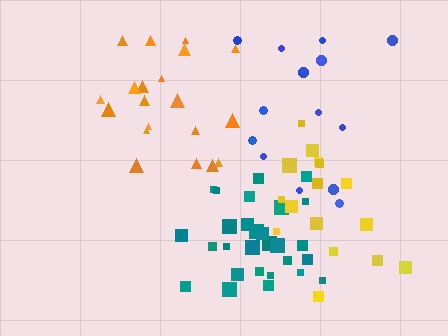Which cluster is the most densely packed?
Teal.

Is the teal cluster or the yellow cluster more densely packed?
Teal.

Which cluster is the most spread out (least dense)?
Blue.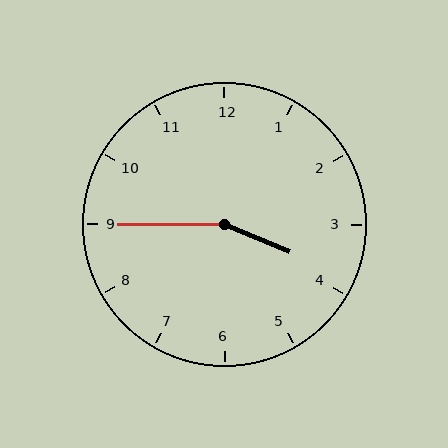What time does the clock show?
3:45.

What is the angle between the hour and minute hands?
Approximately 158 degrees.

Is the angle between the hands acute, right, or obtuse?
It is obtuse.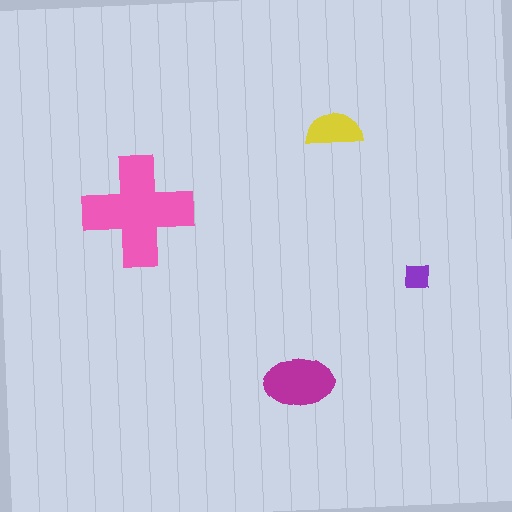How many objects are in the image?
There are 4 objects in the image.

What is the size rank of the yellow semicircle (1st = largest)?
3rd.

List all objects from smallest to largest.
The purple square, the yellow semicircle, the magenta ellipse, the pink cross.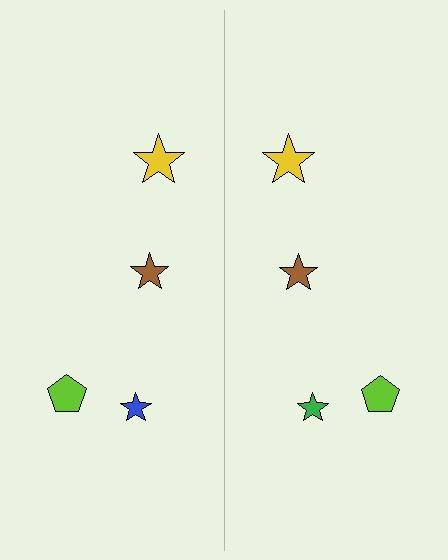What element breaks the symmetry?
The green star on the right side breaks the symmetry — its mirror counterpart is blue.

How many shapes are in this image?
There are 8 shapes in this image.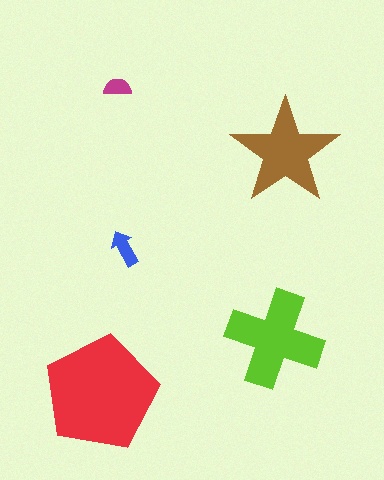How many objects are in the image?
There are 5 objects in the image.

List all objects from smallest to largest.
The magenta semicircle, the blue arrow, the brown star, the lime cross, the red pentagon.